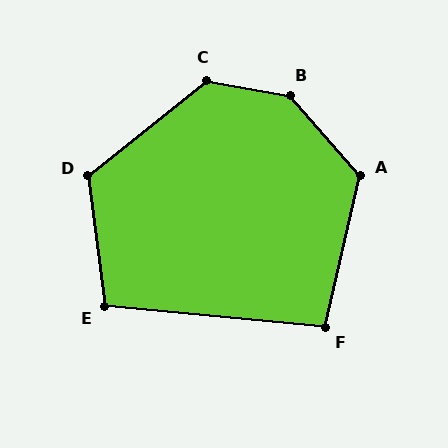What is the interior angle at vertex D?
Approximately 121 degrees (obtuse).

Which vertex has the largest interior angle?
B, at approximately 141 degrees.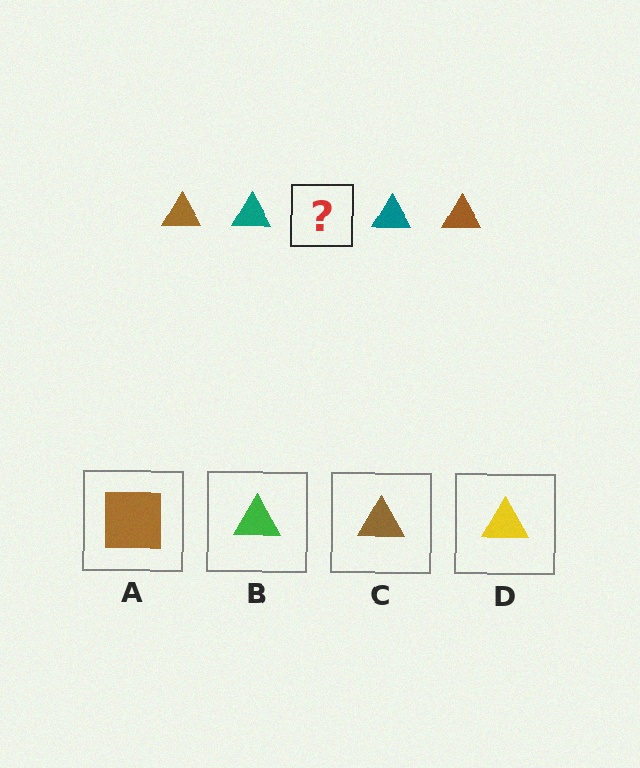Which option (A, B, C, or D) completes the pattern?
C.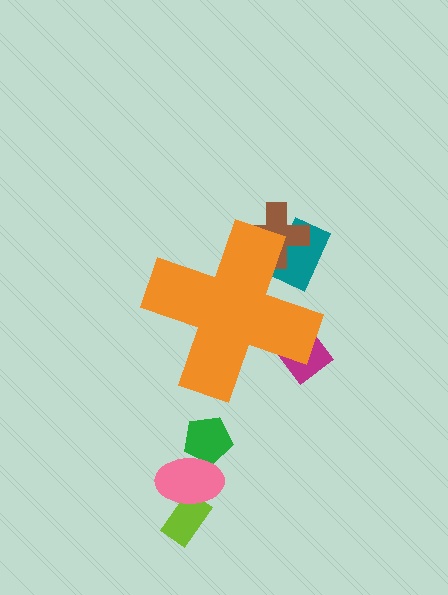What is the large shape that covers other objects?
An orange cross.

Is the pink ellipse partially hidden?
No, the pink ellipse is fully visible.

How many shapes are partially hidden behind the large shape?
3 shapes are partially hidden.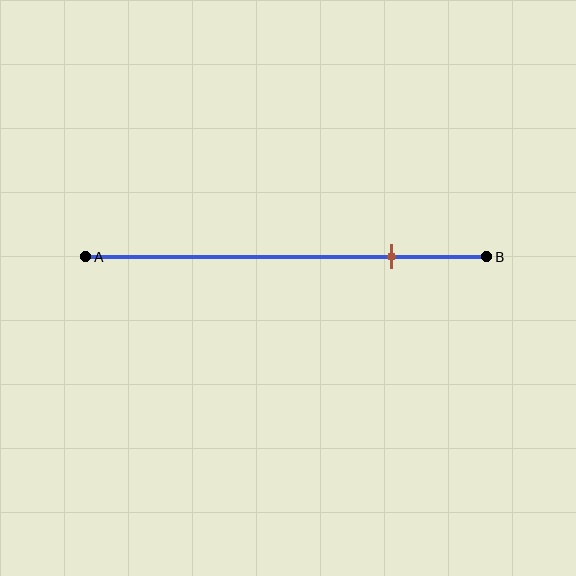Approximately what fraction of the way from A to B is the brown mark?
The brown mark is approximately 75% of the way from A to B.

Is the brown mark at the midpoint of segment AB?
No, the mark is at about 75% from A, not at the 50% midpoint.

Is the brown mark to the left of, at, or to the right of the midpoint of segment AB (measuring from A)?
The brown mark is to the right of the midpoint of segment AB.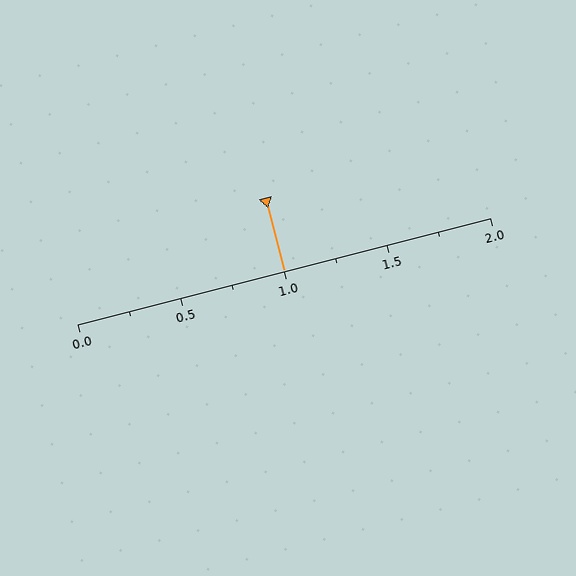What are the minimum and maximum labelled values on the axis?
The axis runs from 0.0 to 2.0.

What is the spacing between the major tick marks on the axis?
The major ticks are spaced 0.5 apart.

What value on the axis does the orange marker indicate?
The marker indicates approximately 1.